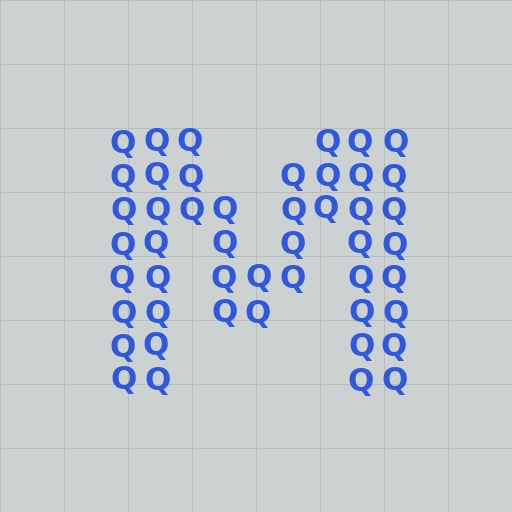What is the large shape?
The large shape is the letter M.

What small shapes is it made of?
It is made of small letter Q's.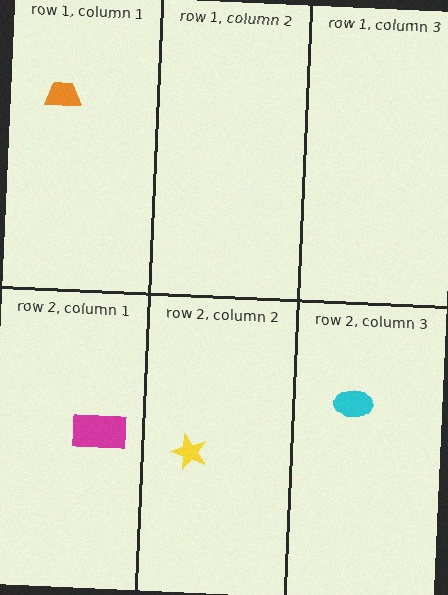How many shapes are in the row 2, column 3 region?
1.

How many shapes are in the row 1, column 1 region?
1.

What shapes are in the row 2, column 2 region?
The yellow star.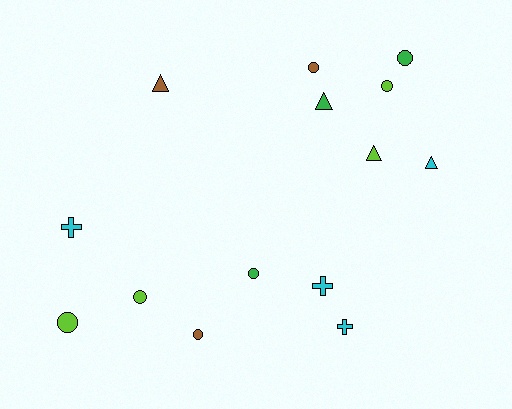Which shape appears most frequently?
Circle, with 7 objects.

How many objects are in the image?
There are 14 objects.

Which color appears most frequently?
Lime, with 4 objects.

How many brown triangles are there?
There is 1 brown triangle.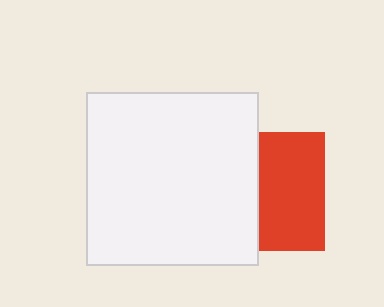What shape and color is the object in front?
The object in front is a white square.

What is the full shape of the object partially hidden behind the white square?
The partially hidden object is a red square.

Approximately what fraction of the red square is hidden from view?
Roughly 45% of the red square is hidden behind the white square.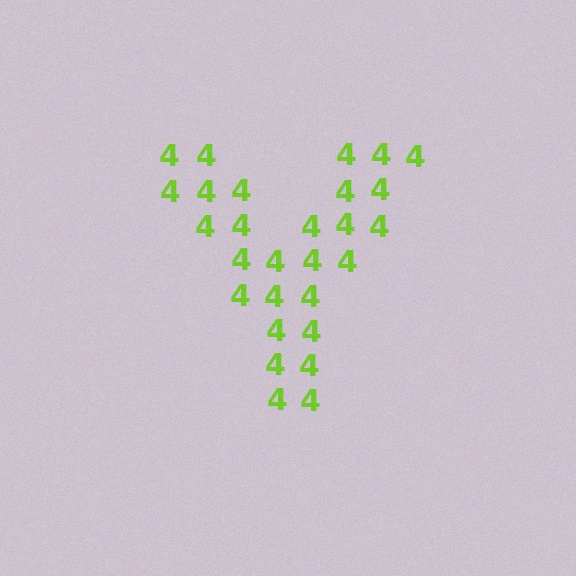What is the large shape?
The large shape is the letter Y.